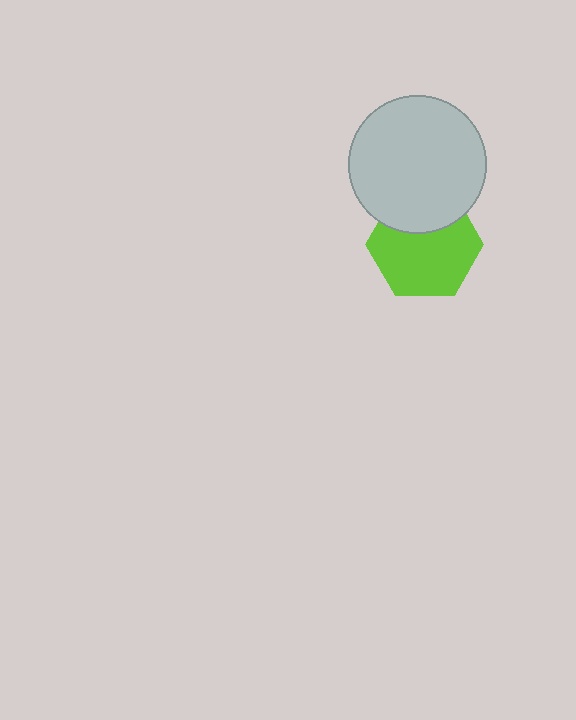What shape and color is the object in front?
The object in front is a light gray circle.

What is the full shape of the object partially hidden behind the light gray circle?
The partially hidden object is a lime hexagon.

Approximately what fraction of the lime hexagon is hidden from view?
Roughly 30% of the lime hexagon is hidden behind the light gray circle.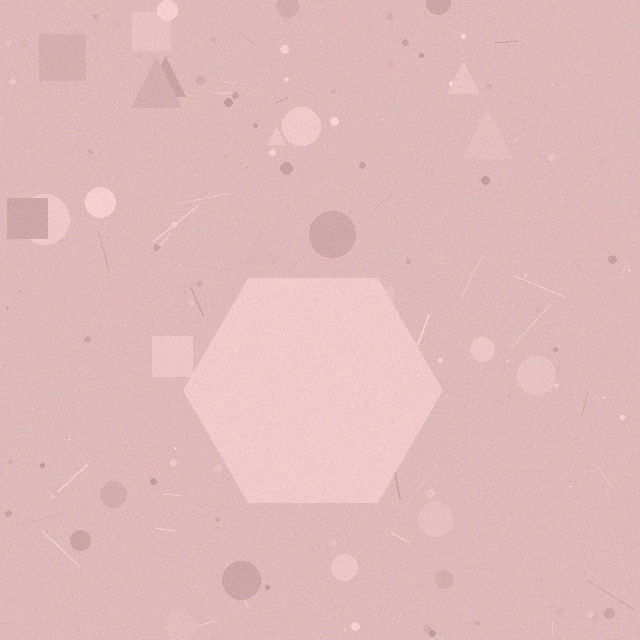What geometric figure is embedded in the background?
A hexagon is embedded in the background.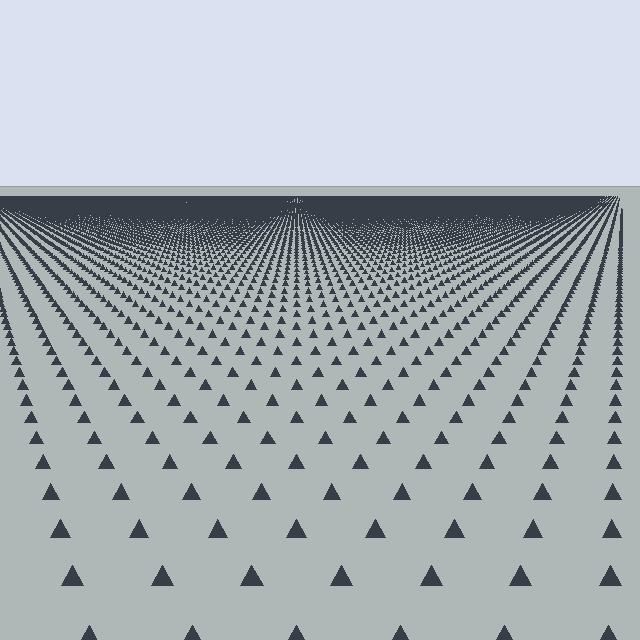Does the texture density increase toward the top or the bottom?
Density increases toward the top.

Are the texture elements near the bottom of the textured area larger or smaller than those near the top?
Larger. Near the bottom, elements are closer to the viewer and appear at a bigger on-screen size.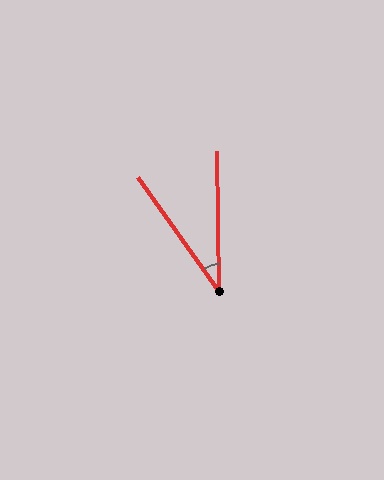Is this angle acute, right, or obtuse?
It is acute.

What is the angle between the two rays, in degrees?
Approximately 35 degrees.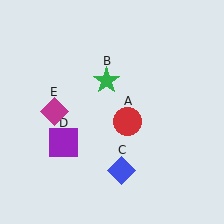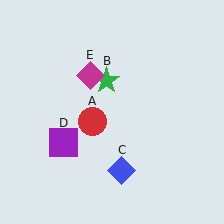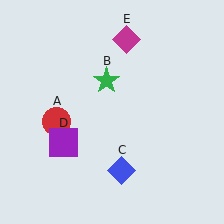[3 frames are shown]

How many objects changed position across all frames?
2 objects changed position: red circle (object A), magenta diamond (object E).